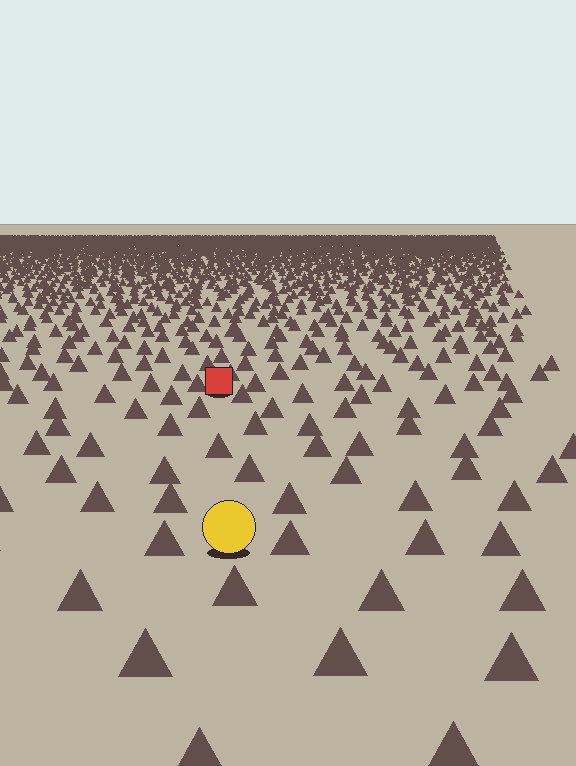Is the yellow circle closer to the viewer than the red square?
Yes. The yellow circle is closer — you can tell from the texture gradient: the ground texture is coarser near it.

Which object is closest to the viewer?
The yellow circle is closest. The texture marks near it are larger and more spread out.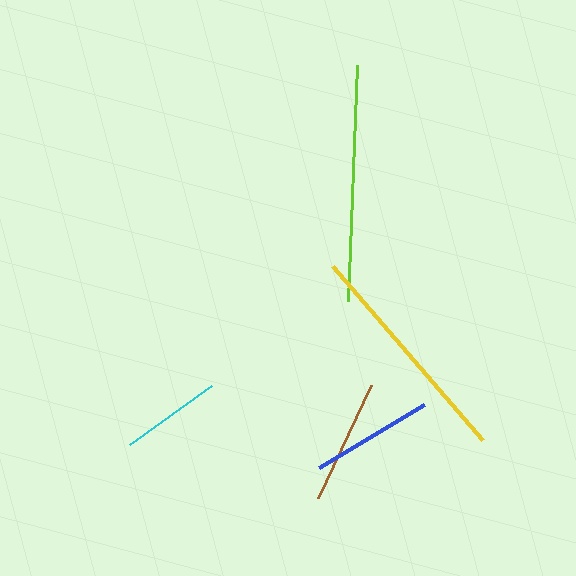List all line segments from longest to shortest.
From longest to shortest: lime, yellow, brown, blue, cyan.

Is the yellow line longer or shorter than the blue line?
The yellow line is longer than the blue line.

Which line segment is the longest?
The lime line is the longest at approximately 237 pixels.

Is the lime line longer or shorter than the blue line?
The lime line is longer than the blue line.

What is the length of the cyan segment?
The cyan segment is approximately 101 pixels long.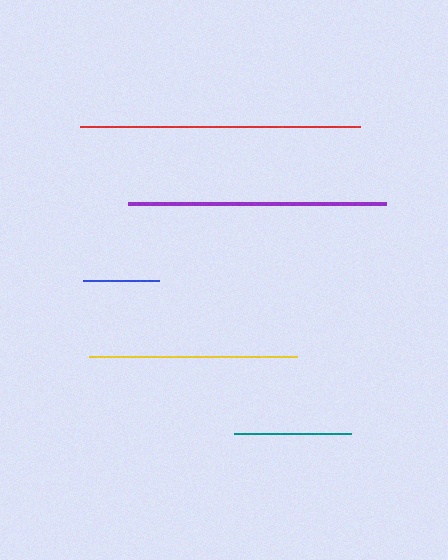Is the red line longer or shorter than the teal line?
The red line is longer than the teal line.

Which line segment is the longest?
The red line is the longest at approximately 280 pixels.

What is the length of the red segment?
The red segment is approximately 280 pixels long.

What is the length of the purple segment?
The purple segment is approximately 258 pixels long.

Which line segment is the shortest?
The blue line is the shortest at approximately 76 pixels.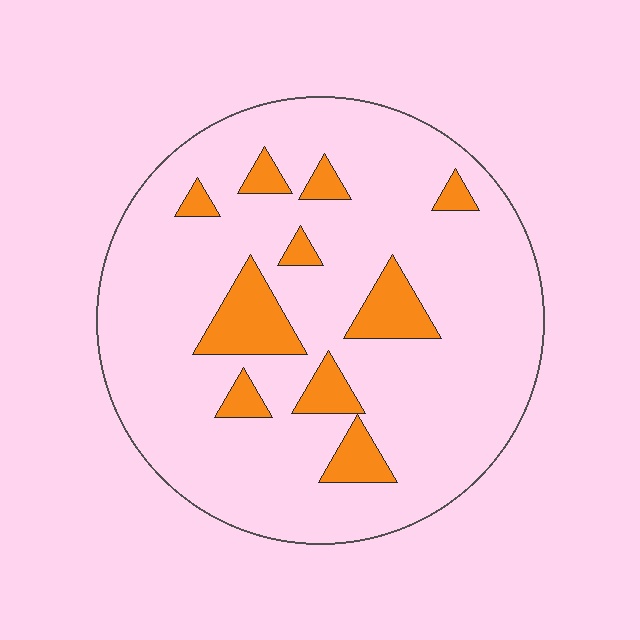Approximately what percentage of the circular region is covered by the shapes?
Approximately 15%.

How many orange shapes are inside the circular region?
10.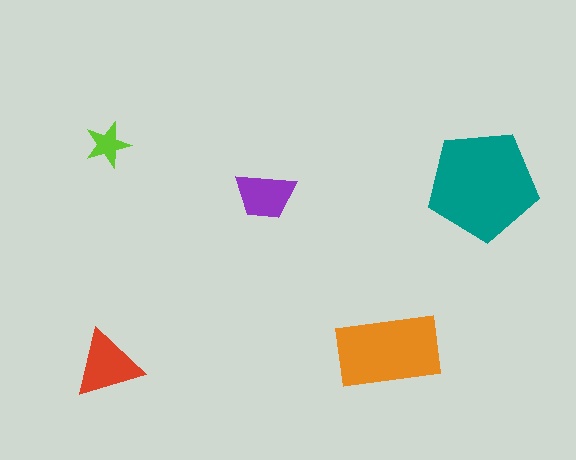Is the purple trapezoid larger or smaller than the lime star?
Larger.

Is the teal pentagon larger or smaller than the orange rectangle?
Larger.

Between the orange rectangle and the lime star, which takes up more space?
The orange rectangle.